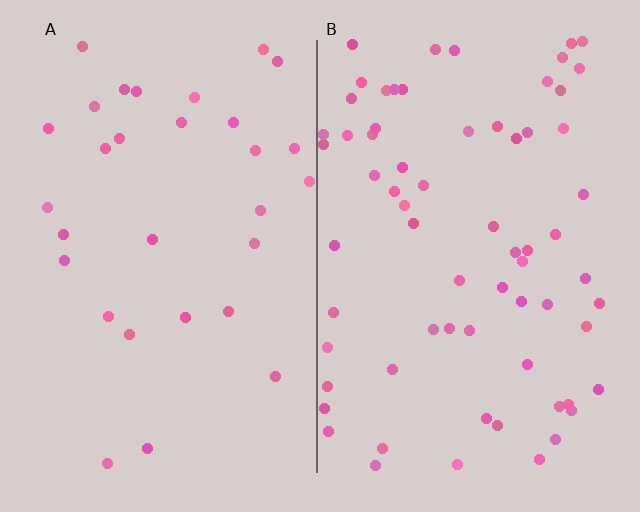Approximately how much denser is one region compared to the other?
Approximately 2.3× — region B over region A.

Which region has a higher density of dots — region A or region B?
B (the right).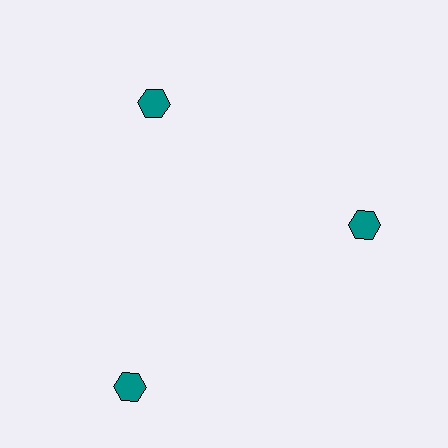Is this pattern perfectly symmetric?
No. The 3 teal hexagons are arranged in a ring, but one element near the 7 o'clock position is pushed outward from the center, breaking the 3-fold rotational symmetry.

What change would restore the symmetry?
The symmetry would be restored by moving it inward, back onto the ring so that all 3 hexagons sit at equal angles and equal distance from the center.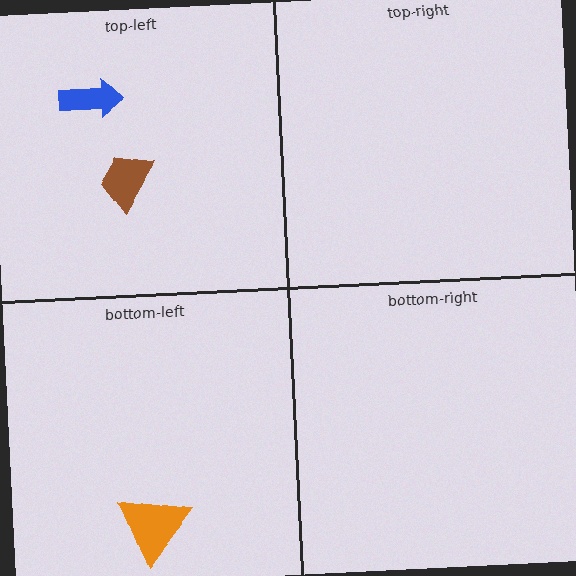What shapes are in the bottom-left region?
The orange triangle.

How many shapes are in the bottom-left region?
1.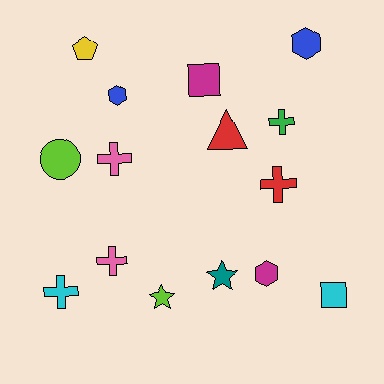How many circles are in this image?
There is 1 circle.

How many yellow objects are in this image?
There is 1 yellow object.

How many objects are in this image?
There are 15 objects.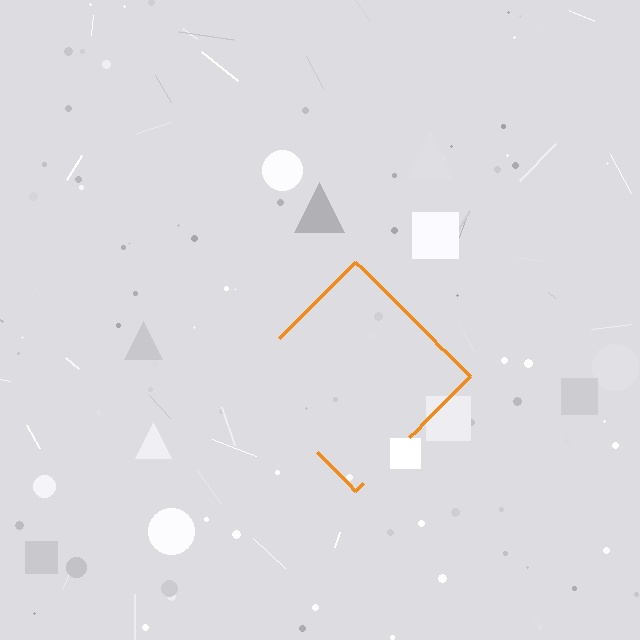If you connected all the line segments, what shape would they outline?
They would outline a diamond.